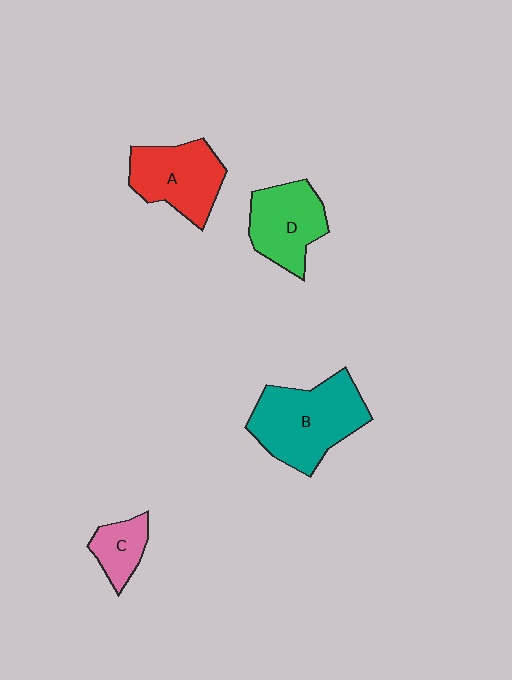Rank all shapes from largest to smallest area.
From largest to smallest: B (teal), A (red), D (green), C (pink).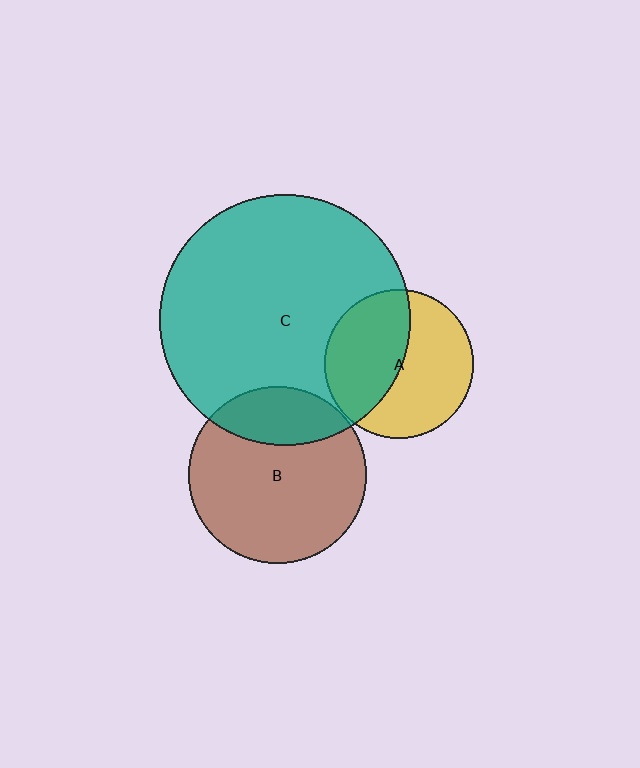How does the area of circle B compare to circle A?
Approximately 1.4 times.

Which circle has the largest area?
Circle C (teal).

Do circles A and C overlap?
Yes.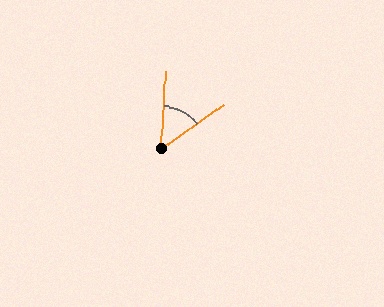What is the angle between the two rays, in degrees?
Approximately 51 degrees.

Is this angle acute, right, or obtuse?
It is acute.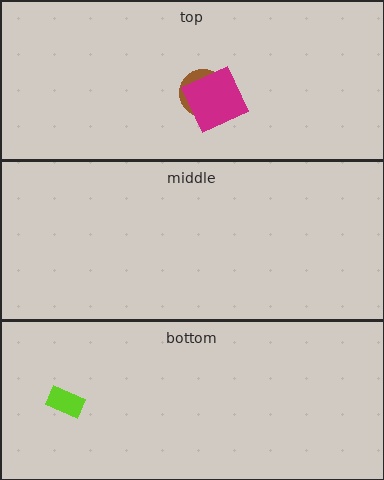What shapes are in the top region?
The brown circle, the magenta square.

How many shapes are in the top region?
2.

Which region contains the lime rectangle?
The bottom region.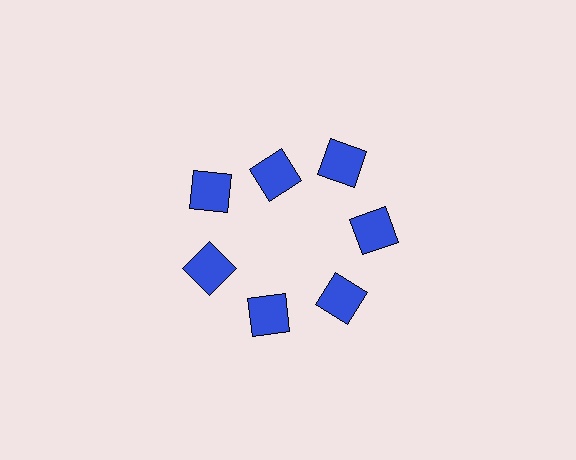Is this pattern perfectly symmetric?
No. The 7 blue squares are arranged in a ring, but one element near the 12 o'clock position is pulled inward toward the center, breaking the 7-fold rotational symmetry.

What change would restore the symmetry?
The symmetry would be restored by moving it outward, back onto the ring so that all 7 squares sit at equal angles and equal distance from the center.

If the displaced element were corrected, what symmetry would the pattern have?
It would have 7-fold rotational symmetry — the pattern would map onto itself every 51 degrees.